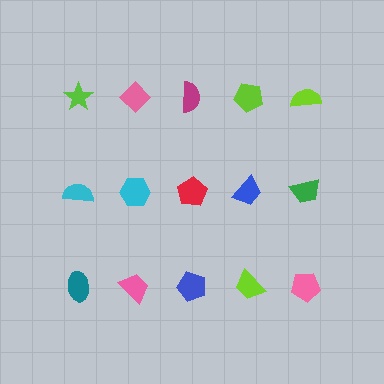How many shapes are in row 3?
5 shapes.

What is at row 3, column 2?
A pink trapezoid.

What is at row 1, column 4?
A lime pentagon.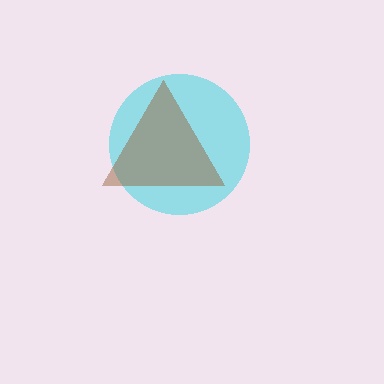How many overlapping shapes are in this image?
There are 2 overlapping shapes in the image.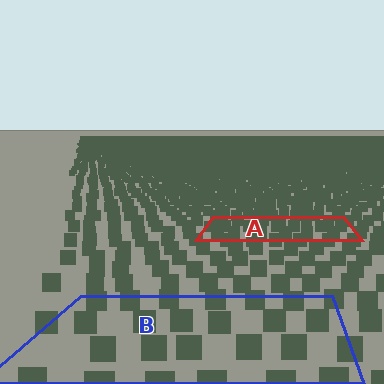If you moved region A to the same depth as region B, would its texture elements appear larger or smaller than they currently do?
They would appear larger. At a closer depth, the same texture elements are projected at a bigger on-screen size.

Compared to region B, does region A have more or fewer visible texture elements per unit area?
Region A has more texture elements per unit area — they are packed more densely because it is farther away.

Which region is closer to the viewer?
Region B is closer. The texture elements there are larger and more spread out.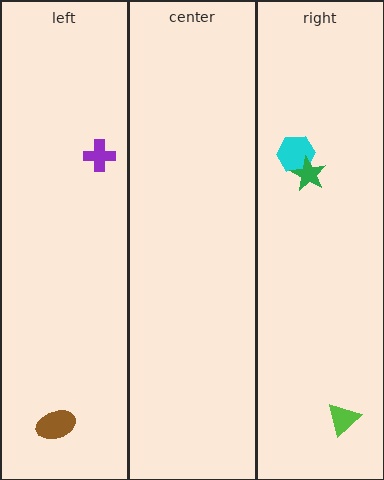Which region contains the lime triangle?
The right region.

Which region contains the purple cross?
The left region.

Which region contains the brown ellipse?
The left region.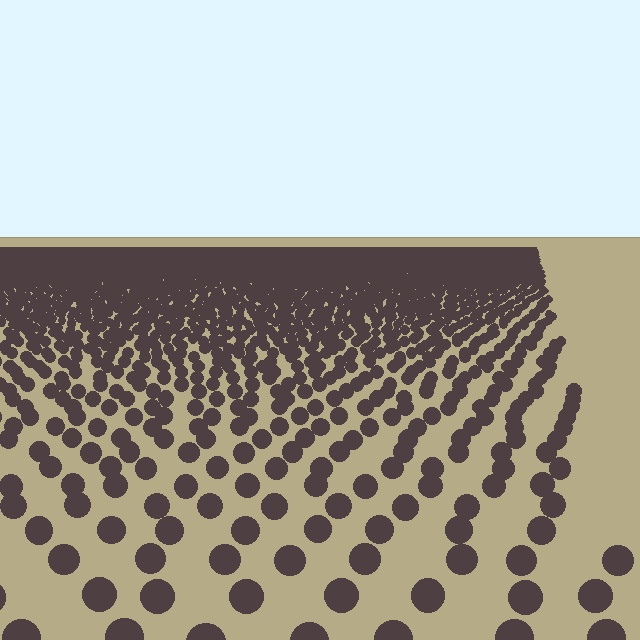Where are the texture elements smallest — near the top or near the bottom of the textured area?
Near the top.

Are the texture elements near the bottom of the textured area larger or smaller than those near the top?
Larger. Near the bottom, elements are closer to the viewer and appear at a bigger on-screen size.